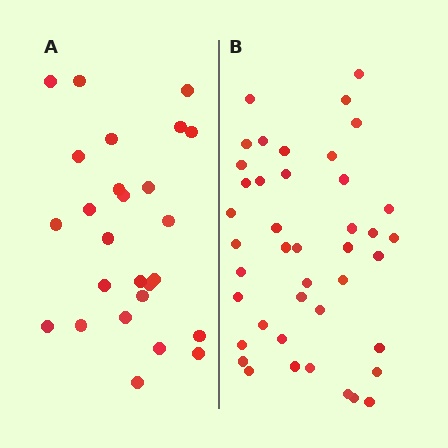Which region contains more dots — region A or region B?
Region B (the right region) has more dots.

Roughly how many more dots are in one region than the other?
Region B has approximately 15 more dots than region A.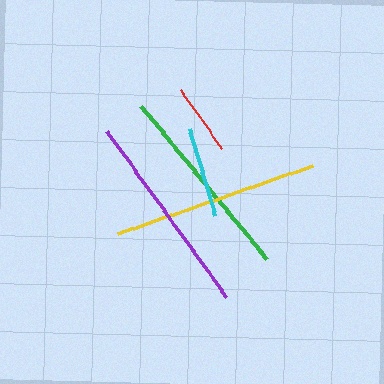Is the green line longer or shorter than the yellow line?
The yellow line is longer than the green line.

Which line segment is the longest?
The yellow line is the longest at approximately 207 pixels.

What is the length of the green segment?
The green segment is approximately 199 pixels long.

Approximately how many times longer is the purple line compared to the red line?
The purple line is approximately 2.9 times the length of the red line.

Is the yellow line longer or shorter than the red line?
The yellow line is longer than the red line.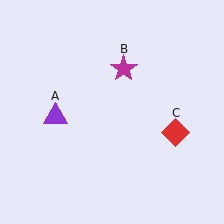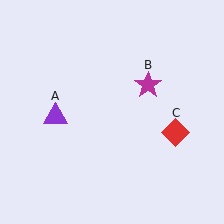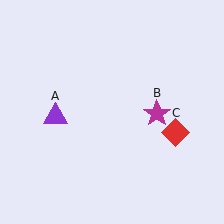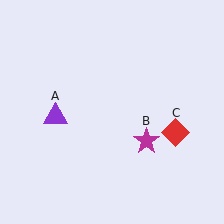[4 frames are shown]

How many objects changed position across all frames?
1 object changed position: magenta star (object B).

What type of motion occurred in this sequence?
The magenta star (object B) rotated clockwise around the center of the scene.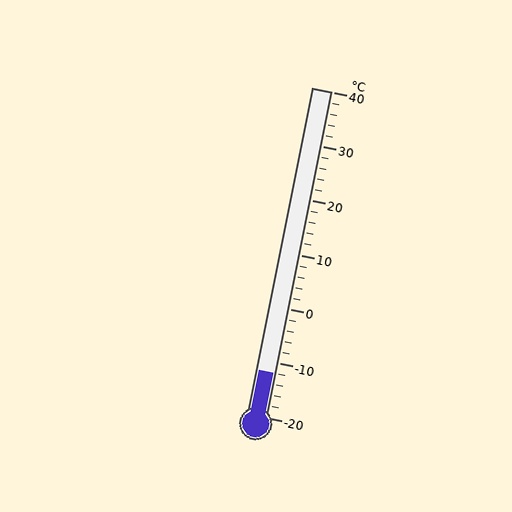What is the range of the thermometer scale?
The thermometer scale ranges from -20°C to 40°C.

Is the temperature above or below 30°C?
The temperature is below 30°C.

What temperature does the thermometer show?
The thermometer shows approximately -12°C.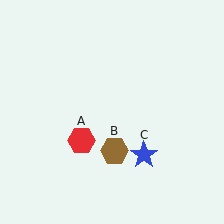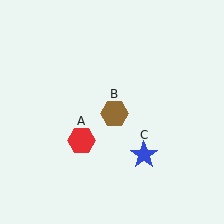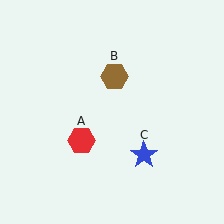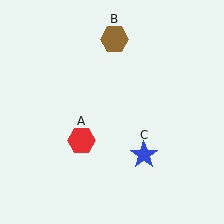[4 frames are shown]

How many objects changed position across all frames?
1 object changed position: brown hexagon (object B).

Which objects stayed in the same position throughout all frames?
Red hexagon (object A) and blue star (object C) remained stationary.